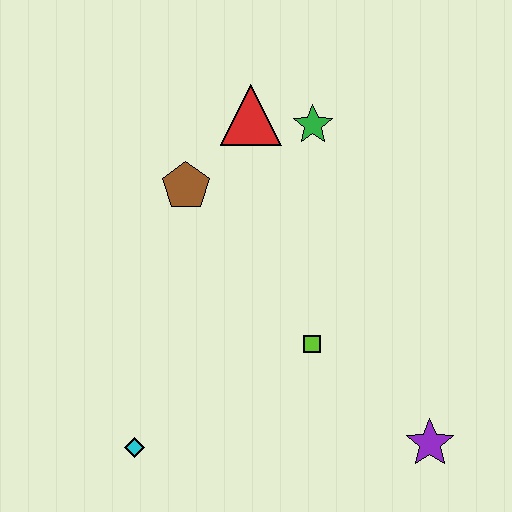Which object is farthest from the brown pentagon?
The purple star is farthest from the brown pentagon.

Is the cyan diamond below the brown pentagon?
Yes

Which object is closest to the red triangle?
The green star is closest to the red triangle.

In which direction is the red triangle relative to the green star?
The red triangle is to the left of the green star.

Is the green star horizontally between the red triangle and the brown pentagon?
No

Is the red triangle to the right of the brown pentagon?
Yes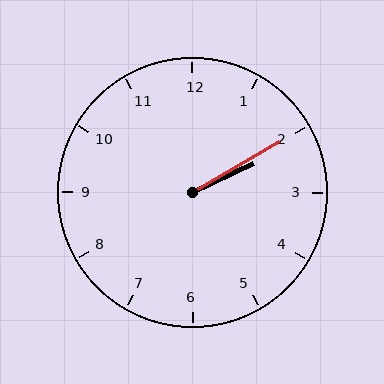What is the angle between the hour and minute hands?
Approximately 5 degrees.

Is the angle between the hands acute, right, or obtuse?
It is acute.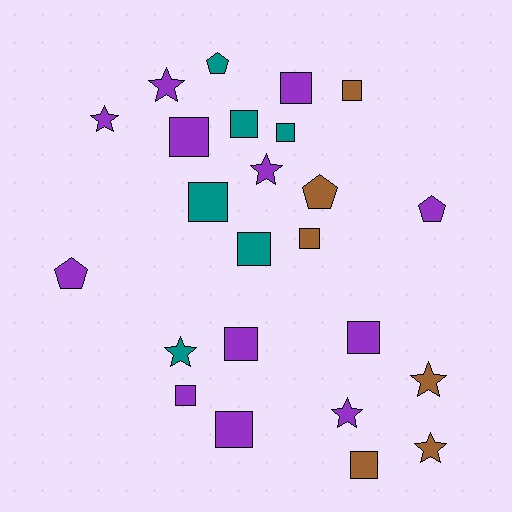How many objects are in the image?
There are 24 objects.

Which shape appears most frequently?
Square, with 13 objects.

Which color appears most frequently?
Purple, with 12 objects.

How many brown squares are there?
There are 3 brown squares.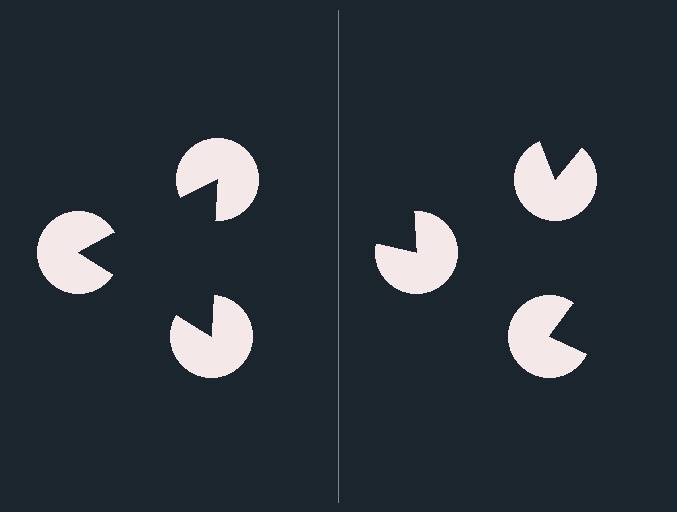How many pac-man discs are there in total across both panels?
6 — 3 on each side.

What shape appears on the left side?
An illusory triangle.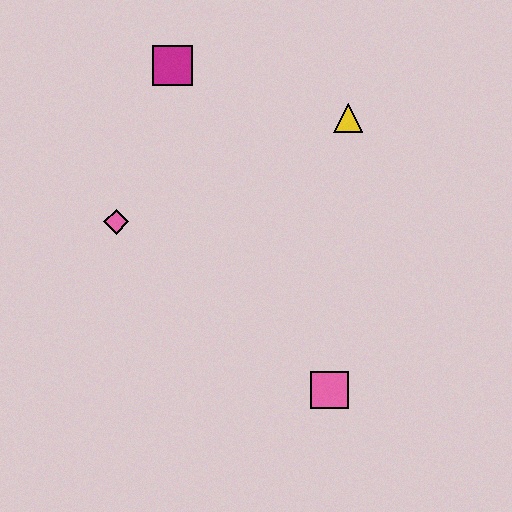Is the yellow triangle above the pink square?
Yes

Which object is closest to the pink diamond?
The magenta square is closest to the pink diamond.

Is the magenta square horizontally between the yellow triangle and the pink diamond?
Yes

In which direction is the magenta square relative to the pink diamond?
The magenta square is above the pink diamond.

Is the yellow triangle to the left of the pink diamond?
No